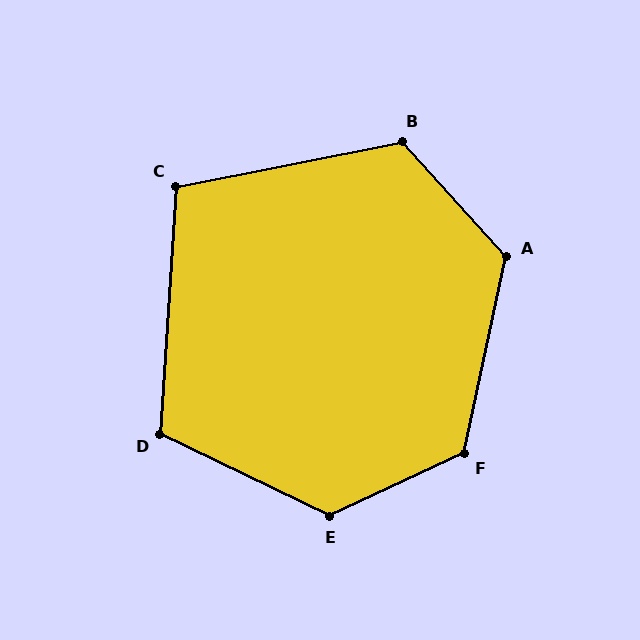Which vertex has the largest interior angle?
E, at approximately 129 degrees.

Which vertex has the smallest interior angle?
C, at approximately 105 degrees.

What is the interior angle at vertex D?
Approximately 112 degrees (obtuse).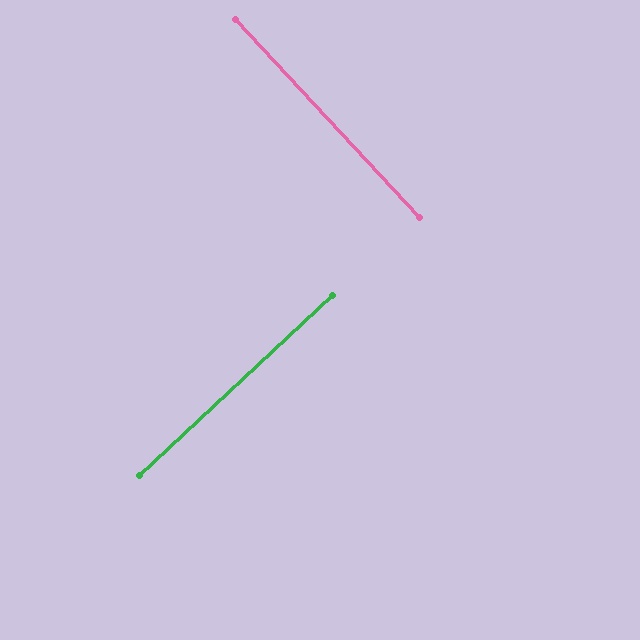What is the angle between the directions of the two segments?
Approximately 90 degrees.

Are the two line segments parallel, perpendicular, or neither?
Perpendicular — they meet at approximately 90°.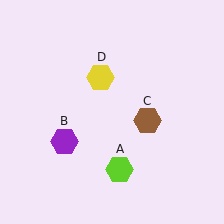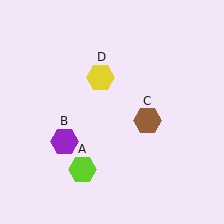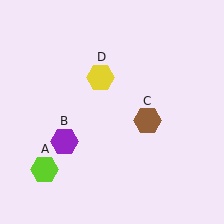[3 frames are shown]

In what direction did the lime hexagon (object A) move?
The lime hexagon (object A) moved left.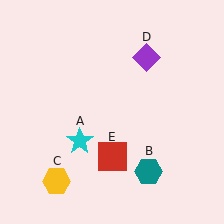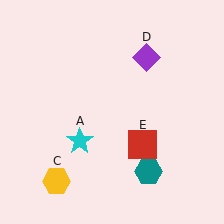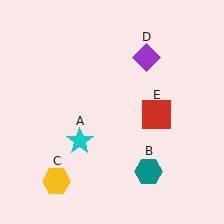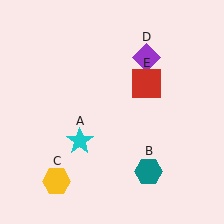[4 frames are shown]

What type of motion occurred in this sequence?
The red square (object E) rotated counterclockwise around the center of the scene.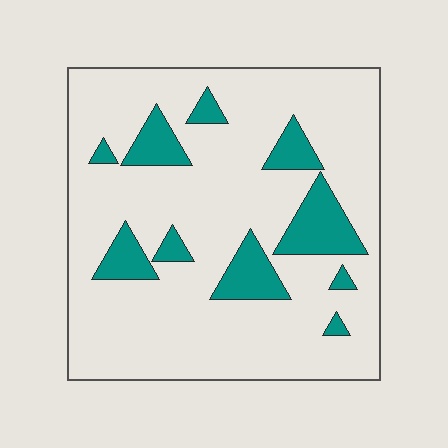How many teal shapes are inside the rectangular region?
10.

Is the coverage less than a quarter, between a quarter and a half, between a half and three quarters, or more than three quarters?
Less than a quarter.